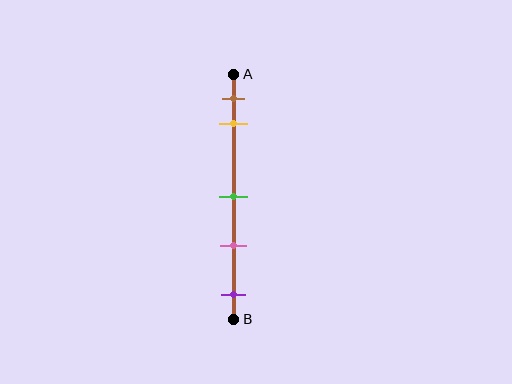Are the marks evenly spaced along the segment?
No, the marks are not evenly spaced.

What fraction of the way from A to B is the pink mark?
The pink mark is approximately 70% (0.7) of the way from A to B.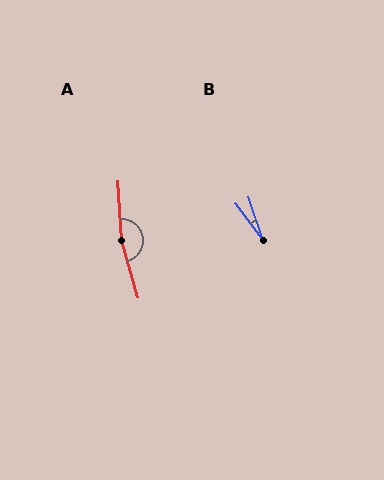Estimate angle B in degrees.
Approximately 19 degrees.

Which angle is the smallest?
B, at approximately 19 degrees.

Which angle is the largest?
A, at approximately 167 degrees.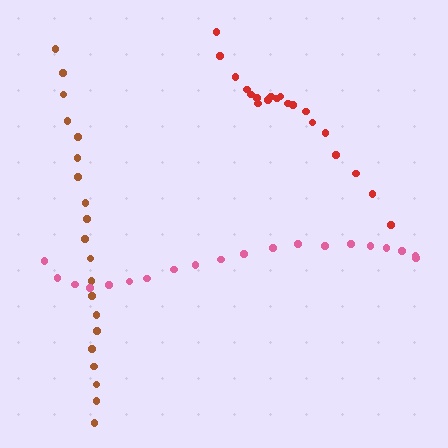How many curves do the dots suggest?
There are 3 distinct paths.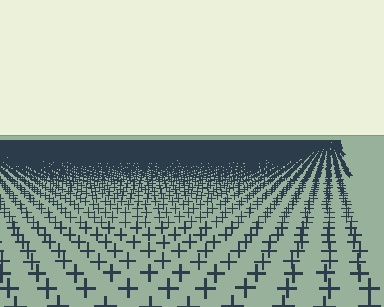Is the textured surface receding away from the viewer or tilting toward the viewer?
The surface is receding away from the viewer. Texture elements get smaller and denser toward the top.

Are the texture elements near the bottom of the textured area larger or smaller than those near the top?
Larger. Near the bottom, elements are closer to the viewer and appear at a bigger on-screen size.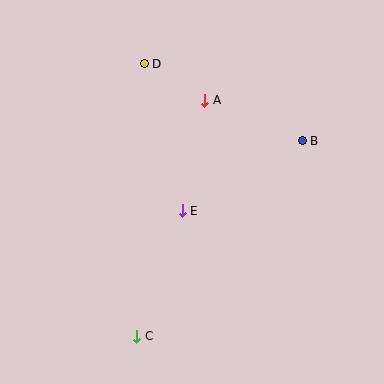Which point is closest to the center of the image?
Point E at (182, 211) is closest to the center.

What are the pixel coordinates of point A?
Point A is at (205, 100).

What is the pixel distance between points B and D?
The distance between B and D is 176 pixels.